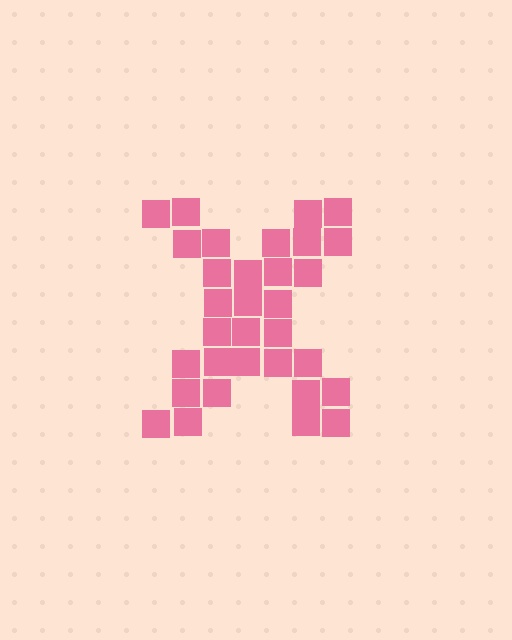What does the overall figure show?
The overall figure shows the letter X.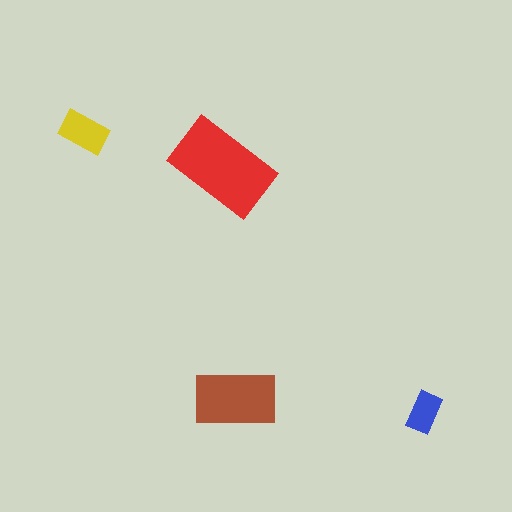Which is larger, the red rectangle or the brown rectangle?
The red one.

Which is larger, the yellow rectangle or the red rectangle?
The red one.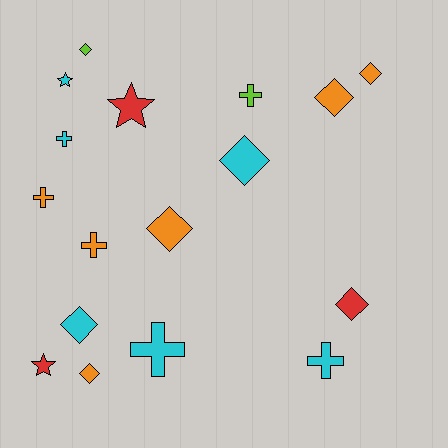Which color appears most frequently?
Orange, with 6 objects.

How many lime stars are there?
There are no lime stars.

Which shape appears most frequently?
Diamond, with 8 objects.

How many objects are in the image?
There are 17 objects.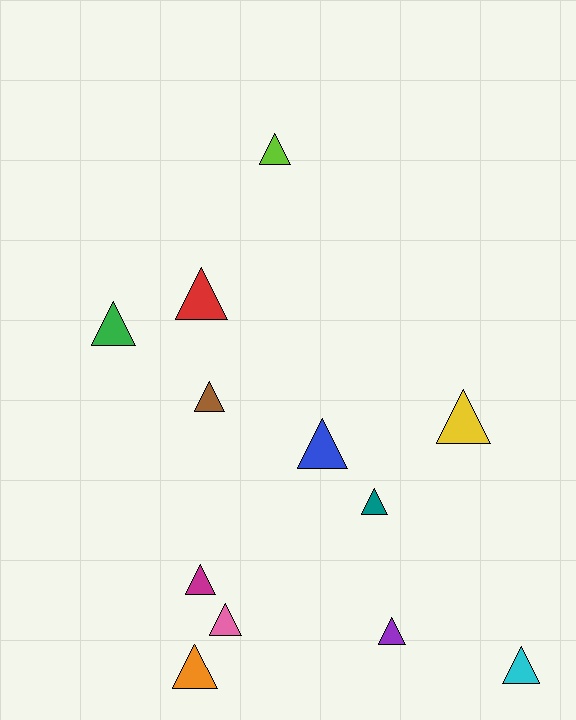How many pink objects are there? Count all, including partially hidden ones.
There is 1 pink object.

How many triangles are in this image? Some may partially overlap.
There are 12 triangles.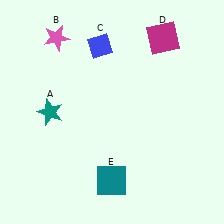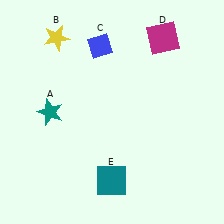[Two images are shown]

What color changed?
The star (B) changed from pink in Image 1 to yellow in Image 2.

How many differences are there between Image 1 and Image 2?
There is 1 difference between the two images.